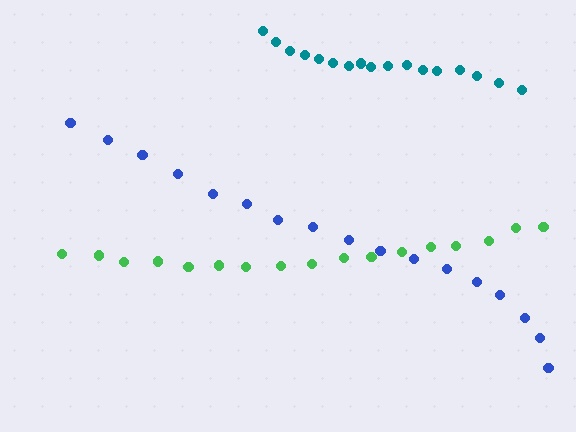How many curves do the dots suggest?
There are 3 distinct paths.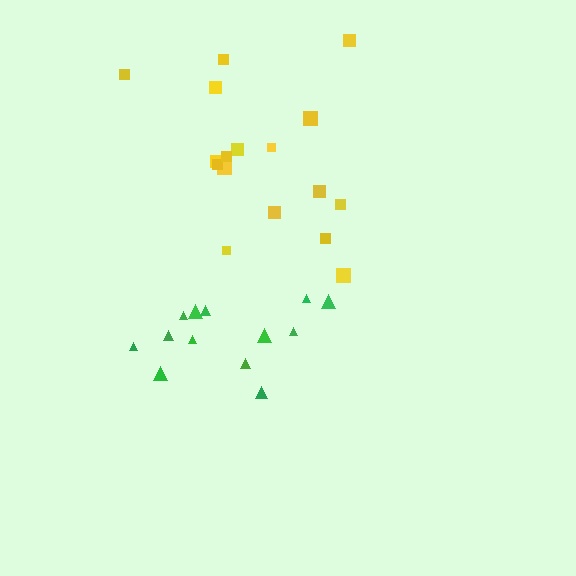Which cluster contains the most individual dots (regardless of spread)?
Yellow (17).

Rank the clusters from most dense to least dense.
yellow, green.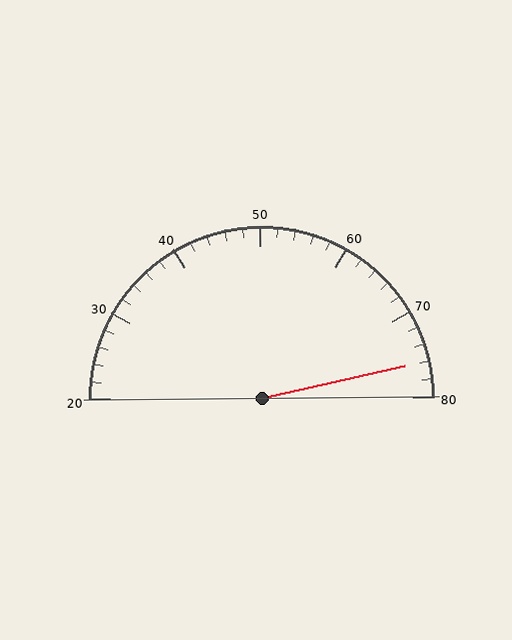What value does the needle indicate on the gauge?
The needle indicates approximately 76.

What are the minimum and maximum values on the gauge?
The gauge ranges from 20 to 80.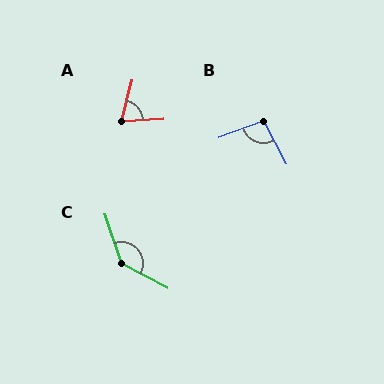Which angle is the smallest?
A, at approximately 73 degrees.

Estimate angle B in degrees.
Approximately 98 degrees.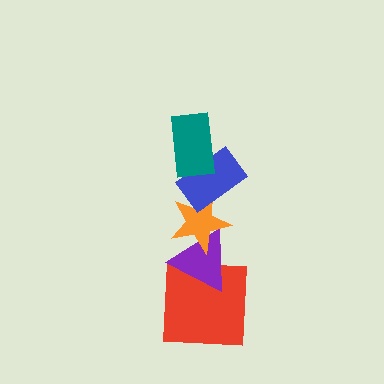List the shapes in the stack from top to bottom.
From top to bottom: the teal rectangle, the blue rectangle, the orange star, the purple triangle, the red square.